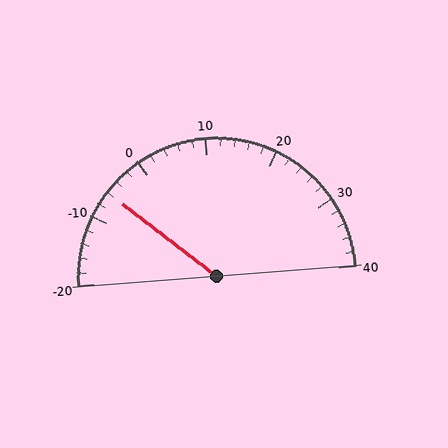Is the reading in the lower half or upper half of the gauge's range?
The reading is in the lower half of the range (-20 to 40).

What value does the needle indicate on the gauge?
The needle indicates approximately -6.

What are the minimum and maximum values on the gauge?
The gauge ranges from -20 to 40.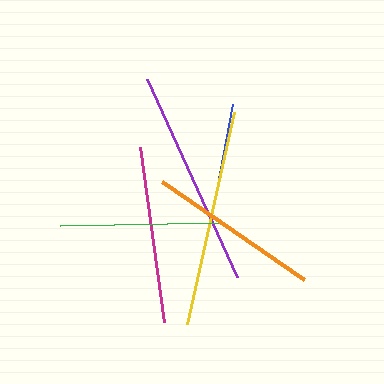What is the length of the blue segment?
The blue segment is approximately 103 pixels long.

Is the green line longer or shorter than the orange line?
The orange line is longer than the green line.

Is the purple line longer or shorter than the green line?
The purple line is longer than the green line.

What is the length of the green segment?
The green segment is approximately 160 pixels long.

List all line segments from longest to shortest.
From longest to shortest: purple, yellow, magenta, orange, green, blue.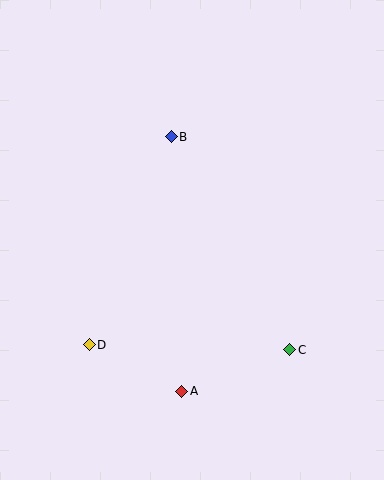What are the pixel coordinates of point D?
Point D is at (89, 345).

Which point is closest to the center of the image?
Point B at (171, 137) is closest to the center.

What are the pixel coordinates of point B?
Point B is at (171, 137).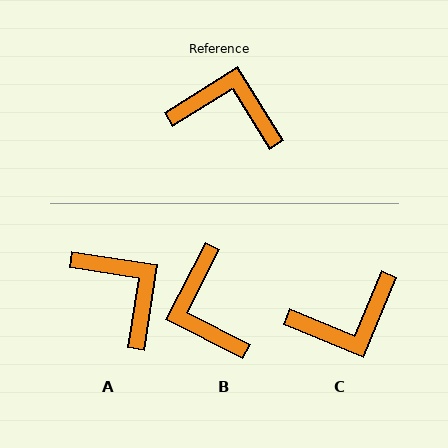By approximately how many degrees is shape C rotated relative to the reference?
Approximately 144 degrees clockwise.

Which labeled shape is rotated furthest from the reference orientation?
C, about 144 degrees away.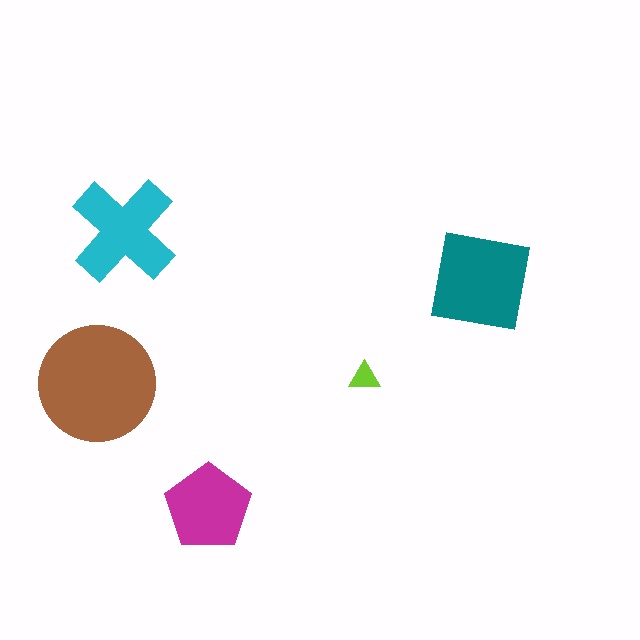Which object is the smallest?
The lime triangle.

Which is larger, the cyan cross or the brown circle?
The brown circle.